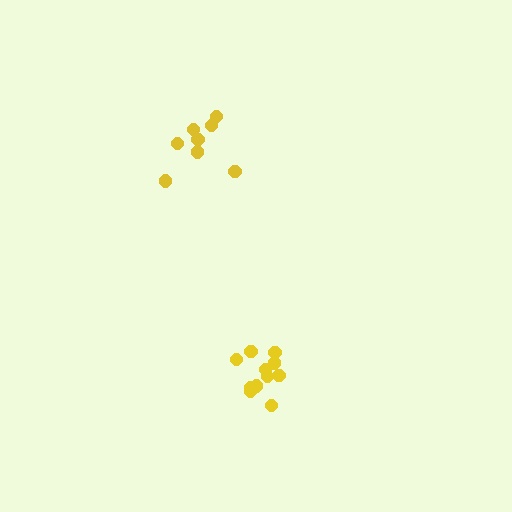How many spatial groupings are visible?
There are 2 spatial groupings.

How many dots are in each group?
Group 1: 8 dots, Group 2: 11 dots (19 total).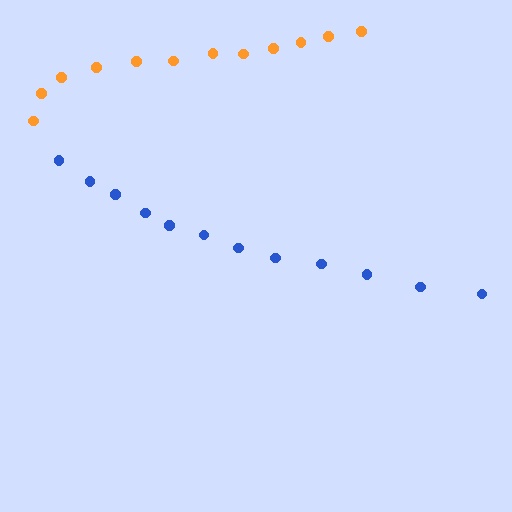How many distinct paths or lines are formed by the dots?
There are 2 distinct paths.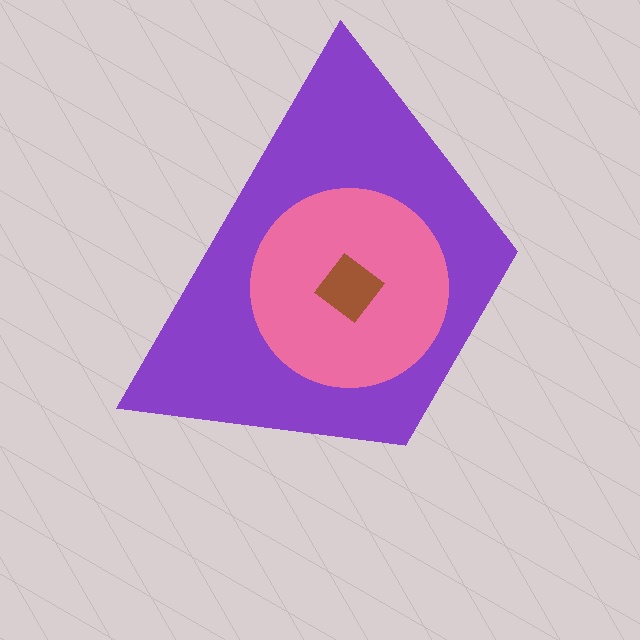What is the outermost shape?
The purple trapezoid.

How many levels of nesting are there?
3.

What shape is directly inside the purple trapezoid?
The pink circle.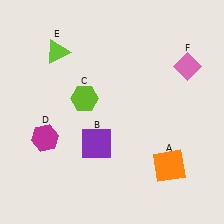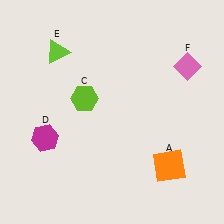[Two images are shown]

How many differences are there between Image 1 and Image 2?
There is 1 difference between the two images.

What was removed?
The purple square (B) was removed in Image 2.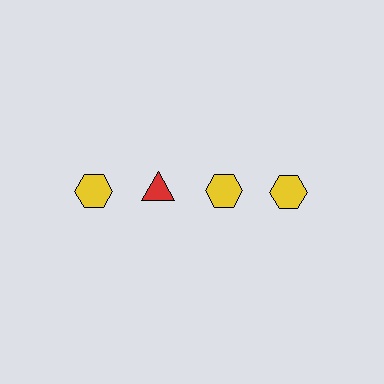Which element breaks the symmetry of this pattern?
The red triangle in the top row, second from left column breaks the symmetry. All other shapes are yellow hexagons.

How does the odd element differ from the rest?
It differs in both color (red instead of yellow) and shape (triangle instead of hexagon).